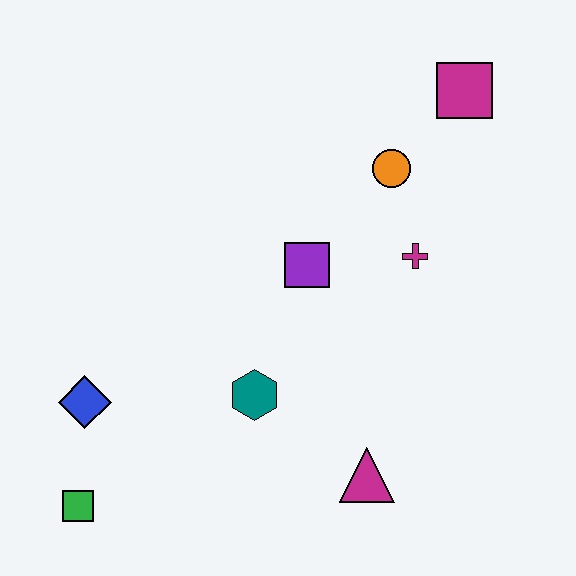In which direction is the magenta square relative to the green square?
The magenta square is above the green square.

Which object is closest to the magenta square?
The orange circle is closest to the magenta square.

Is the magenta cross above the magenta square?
No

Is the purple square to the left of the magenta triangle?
Yes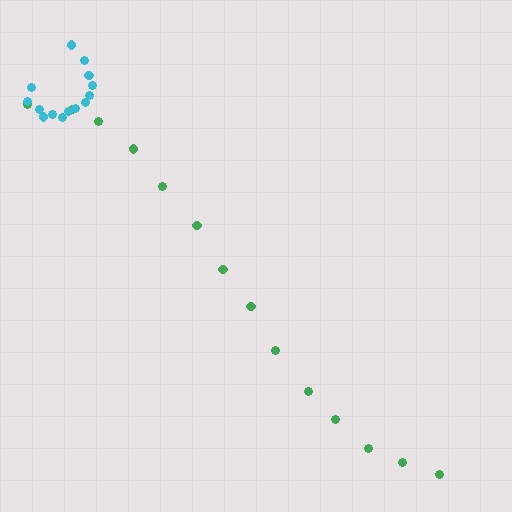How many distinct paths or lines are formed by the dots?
There are 2 distinct paths.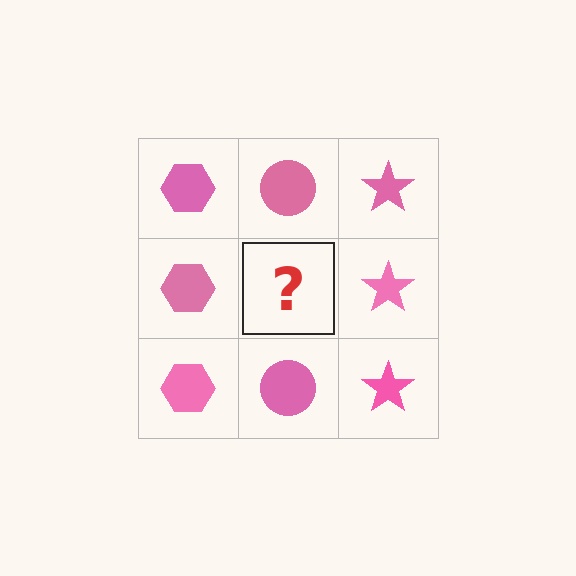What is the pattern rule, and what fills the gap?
The rule is that each column has a consistent shape. The gap should be filled with a pink circle.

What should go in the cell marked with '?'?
The missing cell should contain a pink circle.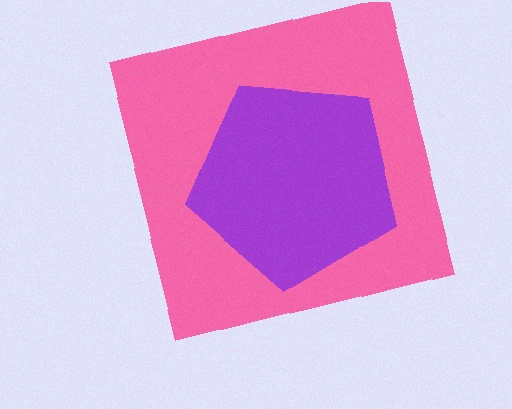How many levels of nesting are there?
2.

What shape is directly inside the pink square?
The purple pentagon.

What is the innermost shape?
The purple pentagon.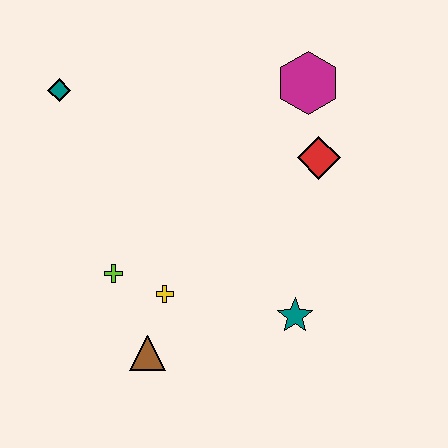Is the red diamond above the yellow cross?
Yes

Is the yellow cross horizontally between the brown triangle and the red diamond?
Yes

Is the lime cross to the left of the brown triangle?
Yes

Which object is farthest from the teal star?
The teal diamond is farthest from the teal star.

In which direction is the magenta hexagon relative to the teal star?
The magenta hexagon is above the teal star.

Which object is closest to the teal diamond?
The lime cross is closest to the teal diamond.